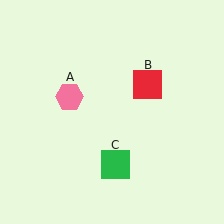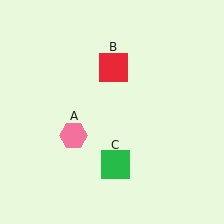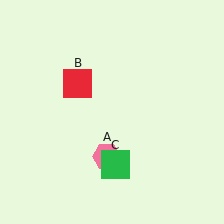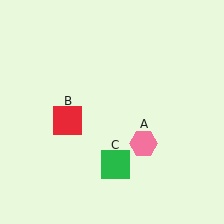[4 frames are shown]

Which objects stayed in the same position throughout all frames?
Green square (object C) remained stationary.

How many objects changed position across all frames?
2 objects changed position: pink hexagon (object A), red square (object B).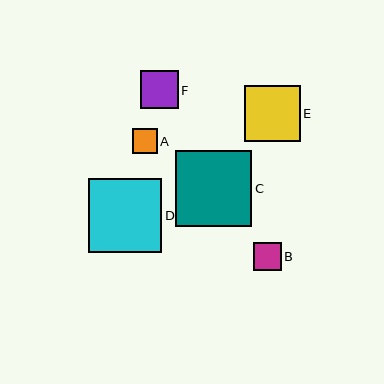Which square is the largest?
Square C is the largest with a size of approximately 77 pixels.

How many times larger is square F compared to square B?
Square F is approximately 1.4 times the size of square B.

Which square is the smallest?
Square A is the smallest with a size of approximately 25 pixels.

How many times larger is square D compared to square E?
Square D is approximately 1.3 times the size of square E.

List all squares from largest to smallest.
From largest to smallest: C, D, E, F, B, A.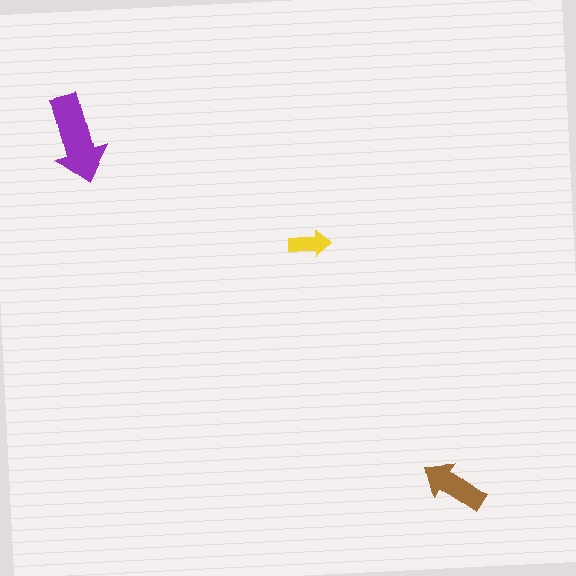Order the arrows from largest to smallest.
the purple one, the brown one, the yellow one.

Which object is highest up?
The purple arrow is topmost.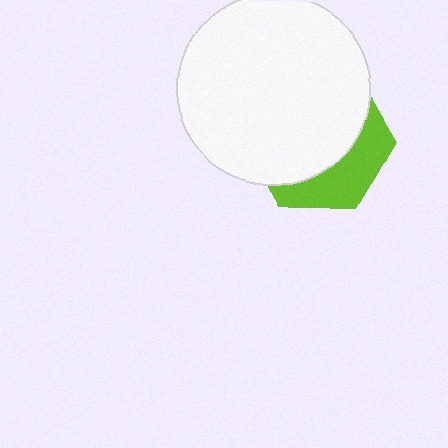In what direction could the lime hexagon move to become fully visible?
The lime hexagon could move toward the lower-right. That would shift it out from behind the white circle entirely.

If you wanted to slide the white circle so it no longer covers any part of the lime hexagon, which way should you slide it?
Slide it toward the upper-left — that is the most direct way to separate the two shapes.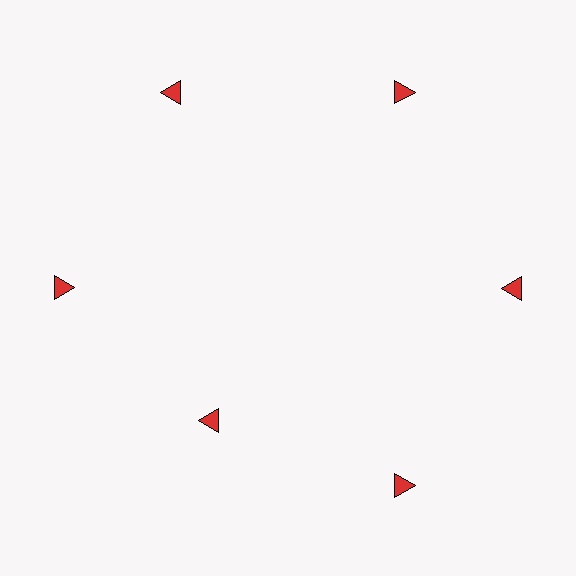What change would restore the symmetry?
The symmetry would be restored by moving it outward, back onto the ring so that all 6 triangles sit at equal angles and equal distance from the center.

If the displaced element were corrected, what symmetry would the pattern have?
It would have 6-fold rotational symmetry — the pattern would map onto itself every 60 degrees.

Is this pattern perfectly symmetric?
No. The 6 red triangles are arranged in a ring, but one element near the 7 o'clock position is pulled inward toward the center, breaking the 6-fold rotational symmetry.